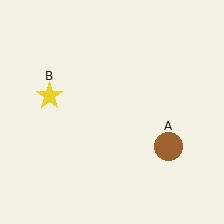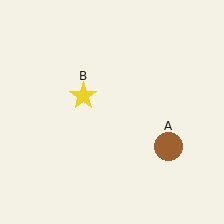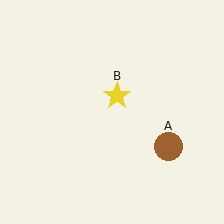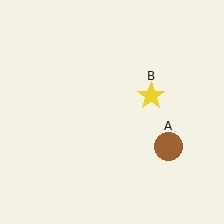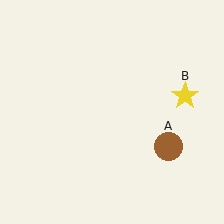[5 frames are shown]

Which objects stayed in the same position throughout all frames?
Brown circle (object A) remained stationary.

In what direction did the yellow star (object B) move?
The yellow star (object B) moved right.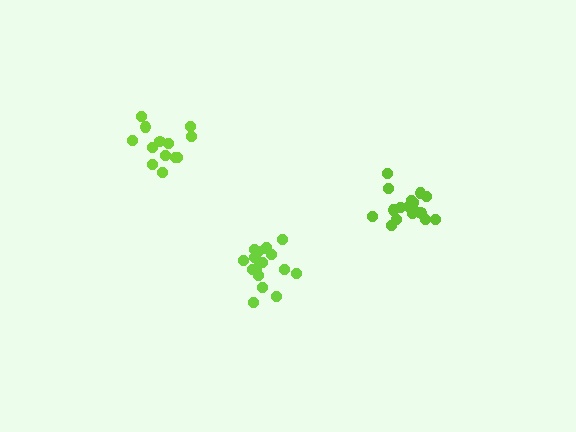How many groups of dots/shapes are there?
There are 3 groups.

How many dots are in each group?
Group 1: 17 dots, Group 2: 13 dots, Group 3: 18 dots (48 total).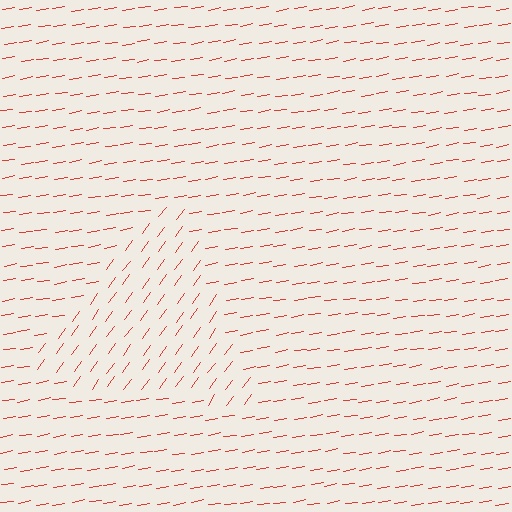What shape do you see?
I see a triangle.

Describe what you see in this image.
The image is filled with small red line segments. A triangle region in the image has lines oriented differently from the surrounding lines, creating a visible texture boundary.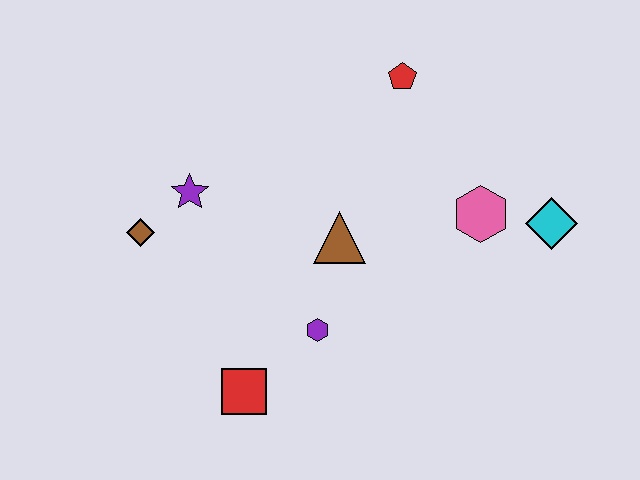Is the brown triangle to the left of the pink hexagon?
Yes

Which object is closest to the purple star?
The brown diamond is closest to the purple star.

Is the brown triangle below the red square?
No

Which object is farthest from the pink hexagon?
The brown diamond is farthest from the pink hexagon.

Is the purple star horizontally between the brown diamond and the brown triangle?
Yes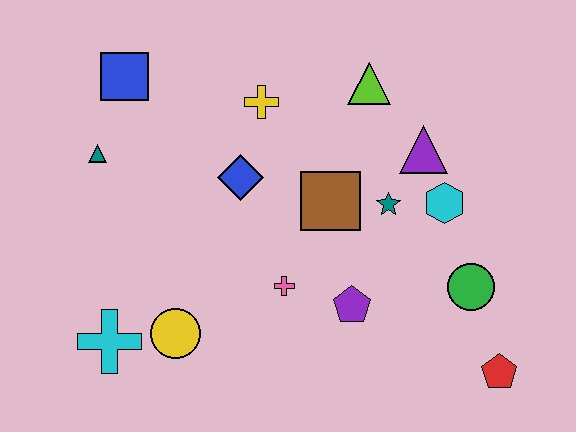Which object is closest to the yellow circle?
The cyan cross is closest to the yellow circle.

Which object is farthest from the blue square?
The red pentagon is farthest from the blue square.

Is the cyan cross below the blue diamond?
Yes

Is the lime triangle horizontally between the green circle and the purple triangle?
No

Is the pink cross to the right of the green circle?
No